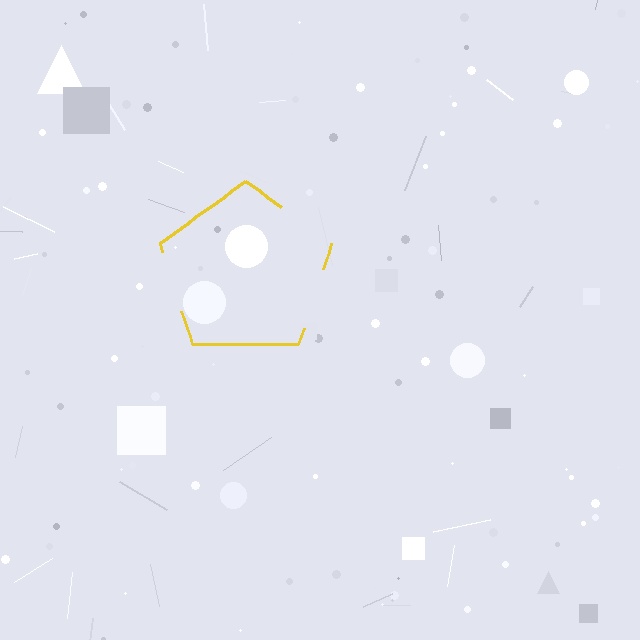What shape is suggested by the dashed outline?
The dashed outline suggests a pentagon.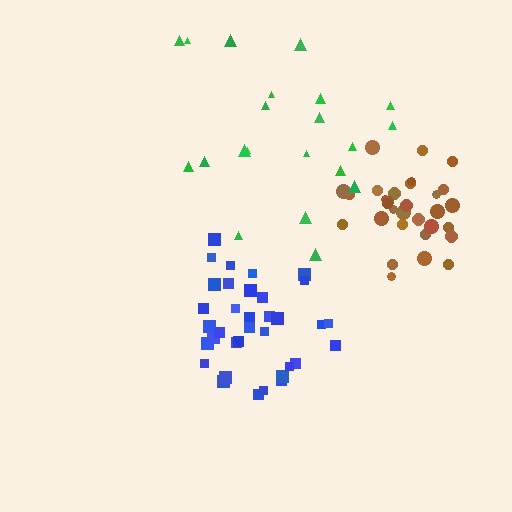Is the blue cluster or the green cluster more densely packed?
Blue.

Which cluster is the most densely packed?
Brown.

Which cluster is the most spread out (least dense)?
Green.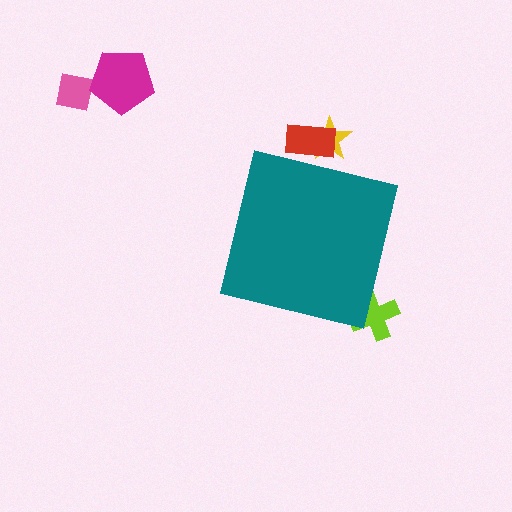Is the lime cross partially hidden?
Yes, the lime cross is partially hidden behind the teal square.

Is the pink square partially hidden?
No, the pink square is fully visible.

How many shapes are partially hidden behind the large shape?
3 shapes are partially hidden.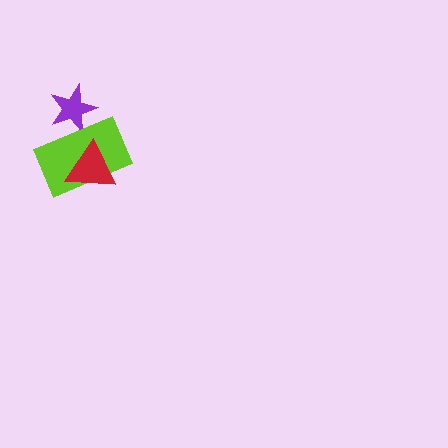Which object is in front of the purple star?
The lime rectangle is in front of the purple star.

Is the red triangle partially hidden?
No, no other shape covers it.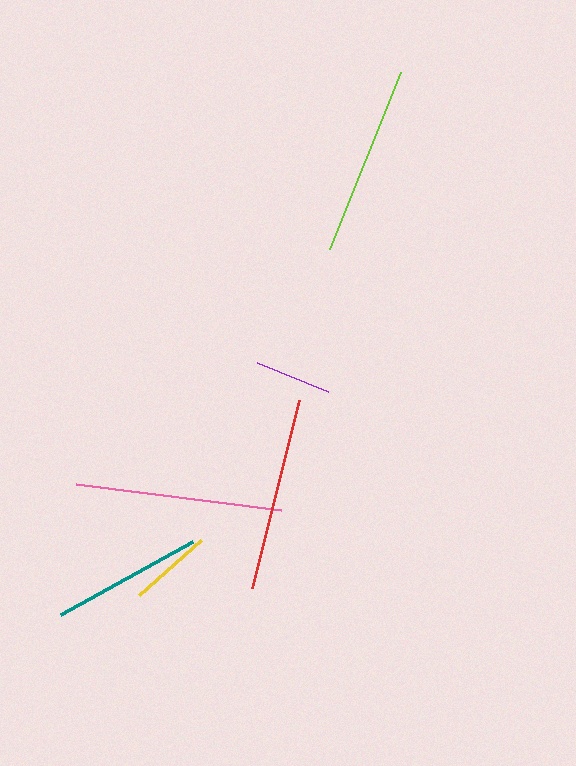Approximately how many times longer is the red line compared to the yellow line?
The red line is approximately 2.3 times the length of the yellow line.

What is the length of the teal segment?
The teal segment is approximately 151 pixels long.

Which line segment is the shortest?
The purple line is the shortest at approximately 76 pixels.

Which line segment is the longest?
The pink line is the longest at approximately 206 pixels.